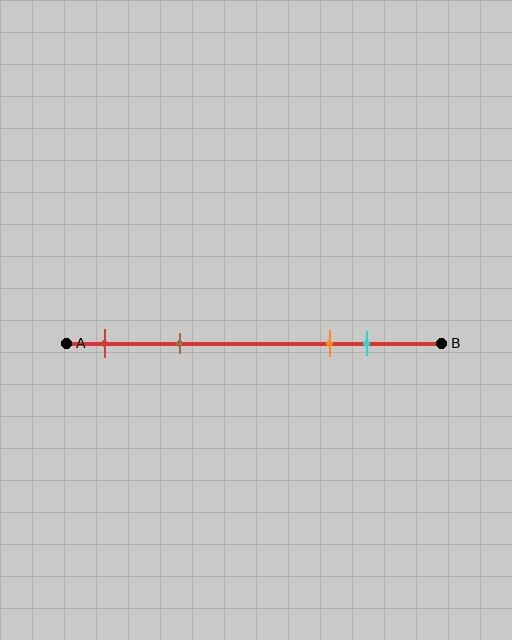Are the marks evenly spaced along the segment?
No, the marks are not evenly spaced.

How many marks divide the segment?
There are 4 marks dividing the segment.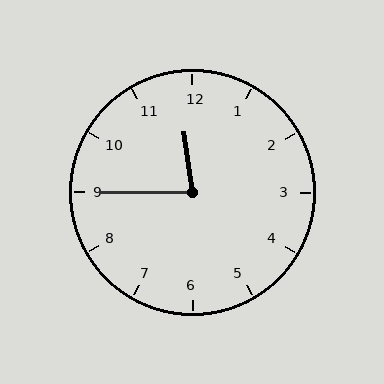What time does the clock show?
11:45.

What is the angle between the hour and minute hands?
Approximately 82 degrees.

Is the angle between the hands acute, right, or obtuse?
It is acute.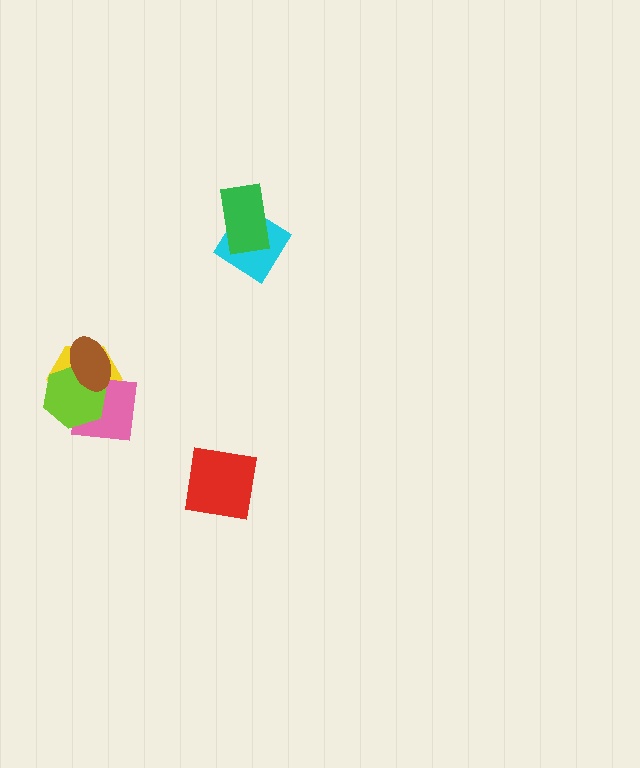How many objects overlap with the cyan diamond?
1 object overlaps with the cyan diamond.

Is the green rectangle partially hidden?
No, no other shape covers it.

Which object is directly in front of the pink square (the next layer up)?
The lime hexagon is directly in front of the pink square.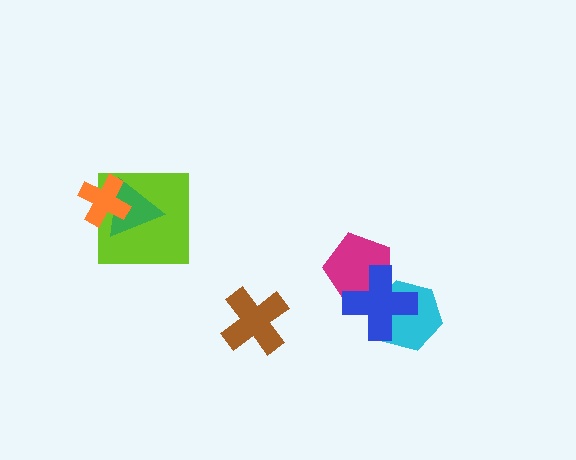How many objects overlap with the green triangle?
2 objects overlap with the green triangle.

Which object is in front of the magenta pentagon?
The blue cross is in front of the magenta pentagon.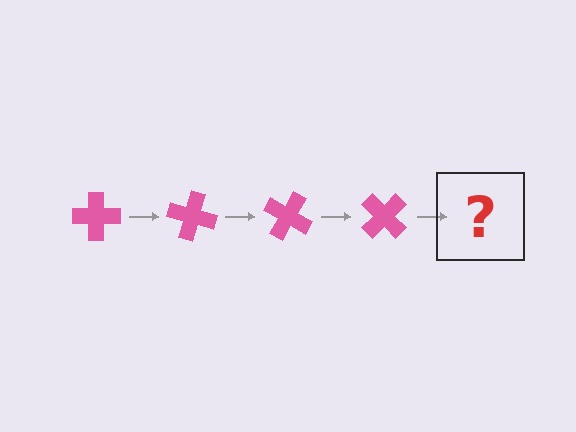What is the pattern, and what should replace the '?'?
The pattern is that the cross rotates 15 degrees each step. The '?' should be a pink cross rotated 60 degrees.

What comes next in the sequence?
The next element should be a pink cross rotated 60 degrees.